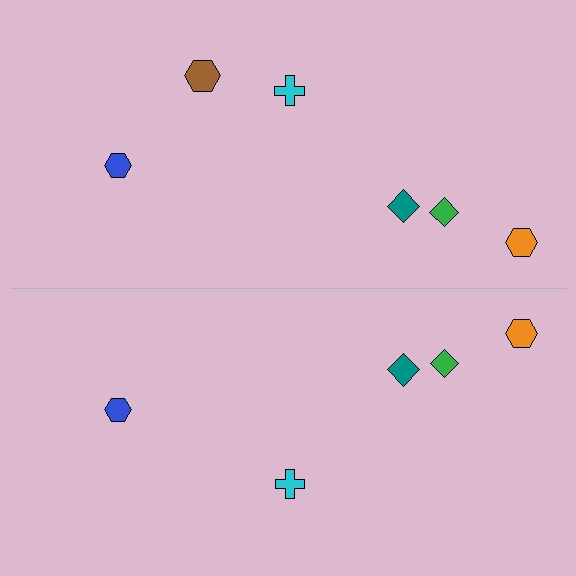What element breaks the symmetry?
A brown hexagon is missing from the bottom side.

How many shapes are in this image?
There are 11 shapes in this image.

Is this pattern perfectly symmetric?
No, the pattern is not perfectly symmetric. A brown hexagon is missing from the bottom side.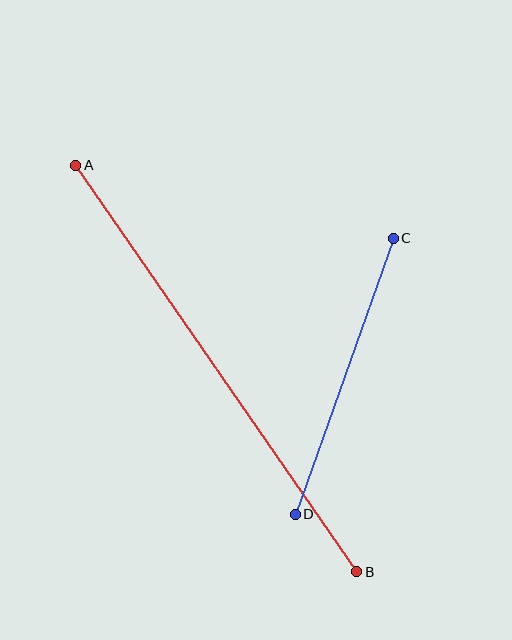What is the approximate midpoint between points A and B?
The midpoint is at approximately (216, 368) pixels.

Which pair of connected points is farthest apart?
Points A and B are farthest apart.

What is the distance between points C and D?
The distance is approximately 293 pixels.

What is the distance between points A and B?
The distance is approximately 494 pixels.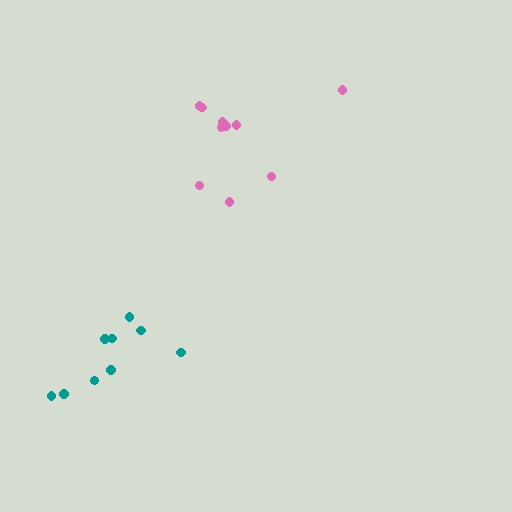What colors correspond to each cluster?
The clusters are colored: pink, teal.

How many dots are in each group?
Group 1: 10 dots, Group 2: 9 dots (19 total).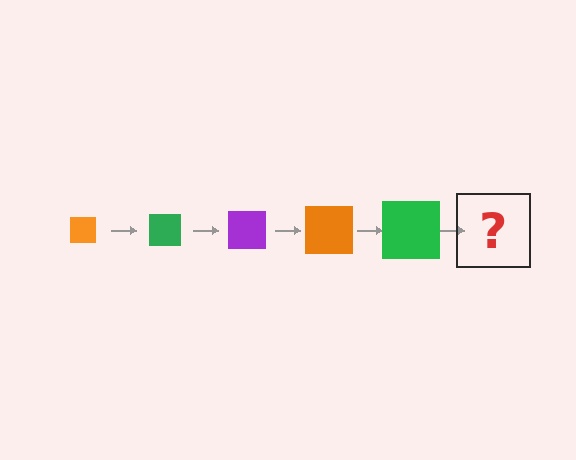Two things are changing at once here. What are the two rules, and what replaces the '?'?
The two rules are that the square grows larger each step and the color cycles through orange, green, and purple. The '?' should be a purple square, larger than the previous one.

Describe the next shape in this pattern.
It should be a purple square, larger than the previous one.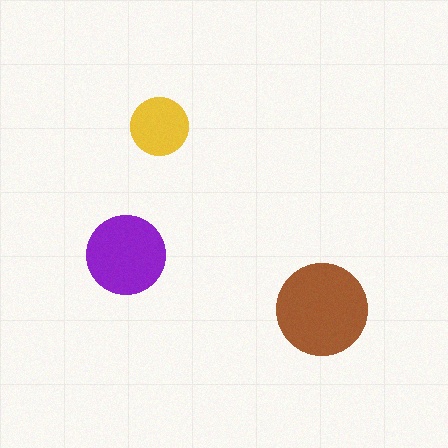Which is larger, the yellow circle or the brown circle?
The brown one.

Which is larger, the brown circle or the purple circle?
The brown one.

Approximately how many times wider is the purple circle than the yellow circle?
About 1.5 times wider.